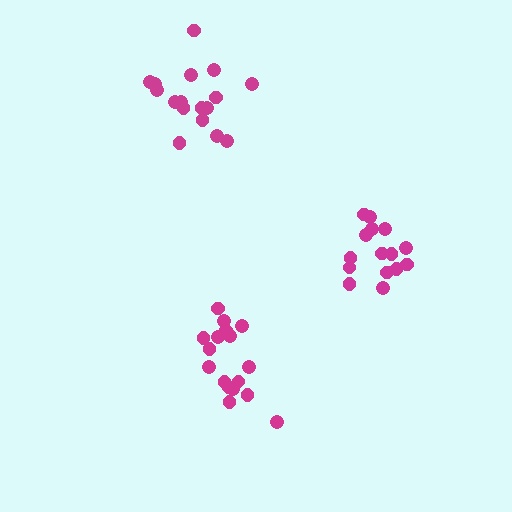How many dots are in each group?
Group 1: 17 dots, Group 2: 17 dots, Group 3: 15 dots (49 total).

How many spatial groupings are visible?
There are 3 spatial groupings.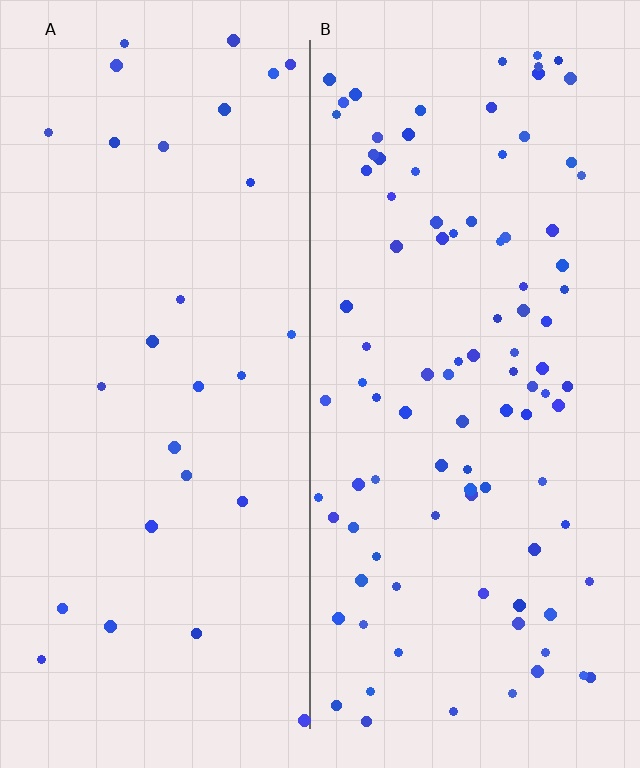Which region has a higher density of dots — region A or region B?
B (the right).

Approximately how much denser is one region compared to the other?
Approximately 3.4× — region B over region A.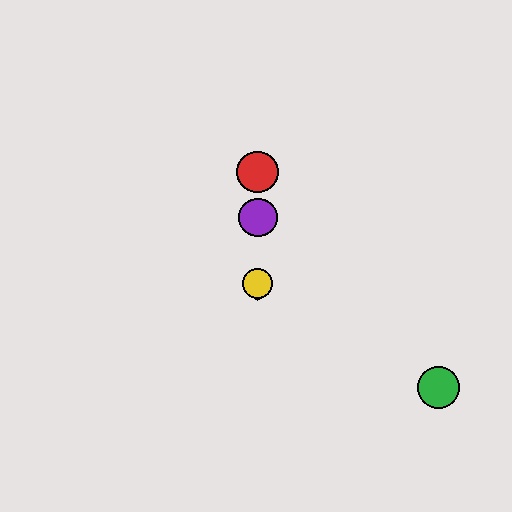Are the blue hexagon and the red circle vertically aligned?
Yes, both are at x≈258.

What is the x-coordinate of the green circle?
The green circle is at x≈439.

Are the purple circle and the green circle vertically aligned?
No, the purple circle is at x≈258 and the green circle is at x≈439.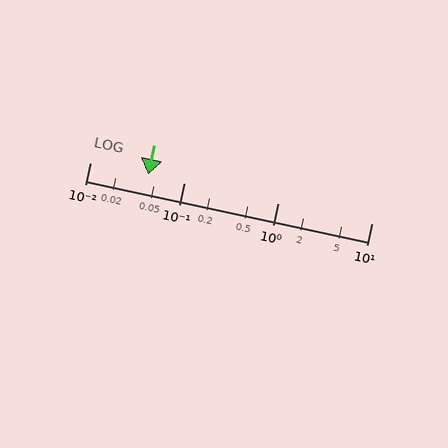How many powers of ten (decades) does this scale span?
The scale spans 3 decades, from 0.01 to 10.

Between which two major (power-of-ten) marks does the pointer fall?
The pointer is between 0.01 and 0.1.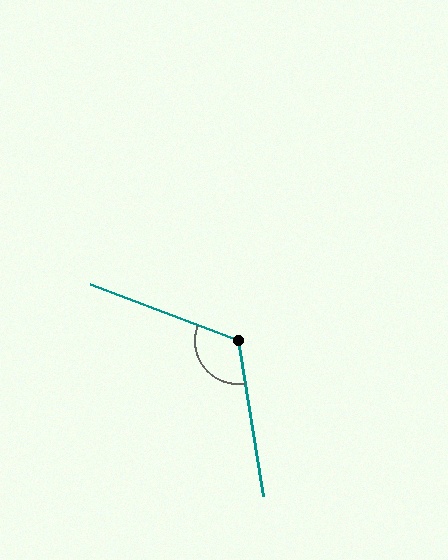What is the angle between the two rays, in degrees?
Approximately 120 degrees.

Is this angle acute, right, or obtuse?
It is obtuse.